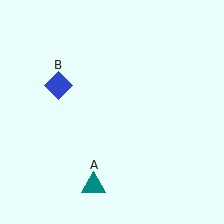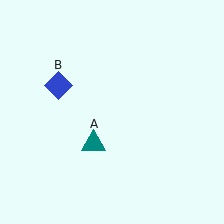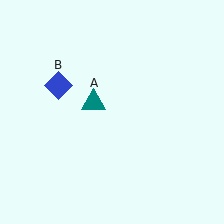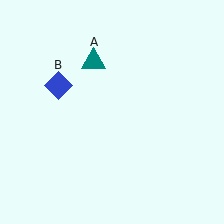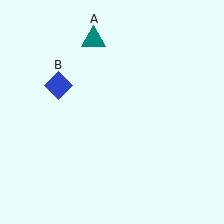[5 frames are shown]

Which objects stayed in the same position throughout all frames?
Blue diamond (object B) remained stationary.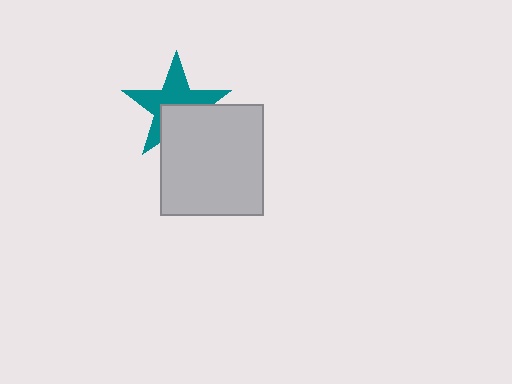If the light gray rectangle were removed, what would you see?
You would see the complete teal star.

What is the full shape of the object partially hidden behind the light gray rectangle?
The partially hidden object is a teal star.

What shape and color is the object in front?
The object in front is a light gray rectangle.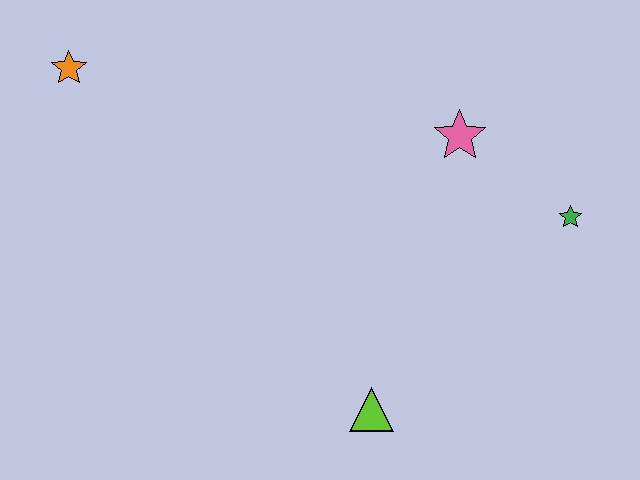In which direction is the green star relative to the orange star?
The green star is to the right of the orange star.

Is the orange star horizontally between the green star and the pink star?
No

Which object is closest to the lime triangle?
The green star is closest to the lime triangle.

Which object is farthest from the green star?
The orange star is farthest from the green star.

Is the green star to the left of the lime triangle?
No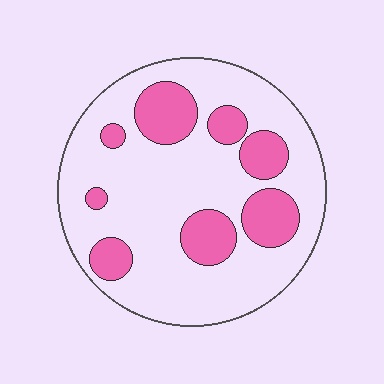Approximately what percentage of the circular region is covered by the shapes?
Approximately 25%.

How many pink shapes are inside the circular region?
8.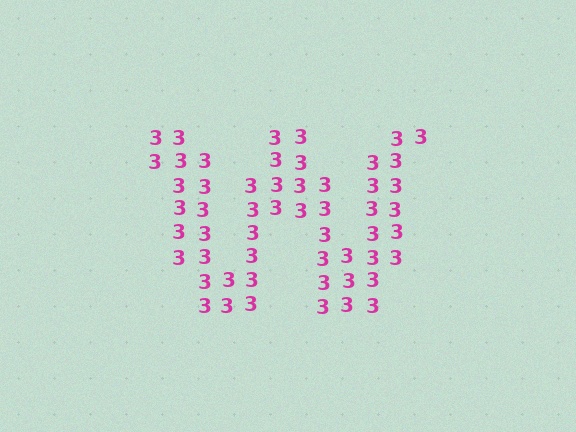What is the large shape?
The large shape is the letter W.